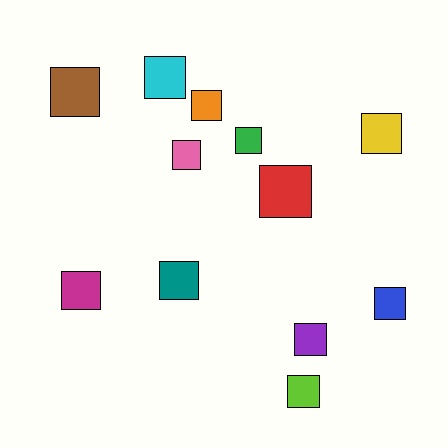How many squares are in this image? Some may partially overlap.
There are 12 squares.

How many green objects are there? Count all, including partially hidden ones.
There is 1 green object.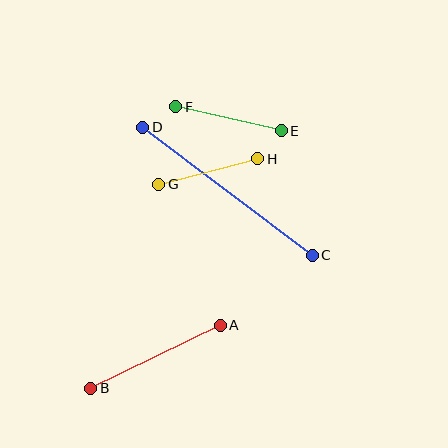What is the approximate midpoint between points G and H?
The midpoint is at approximately (208, 172) pixels.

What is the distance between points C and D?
The distance is approximately 213 pixels.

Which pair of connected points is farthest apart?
Points C and D are farthest apart.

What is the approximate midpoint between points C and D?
The midpoint is at approximately (228, 191) pixels.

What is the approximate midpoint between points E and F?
The midpoint is at approximately (229, 119) pixels.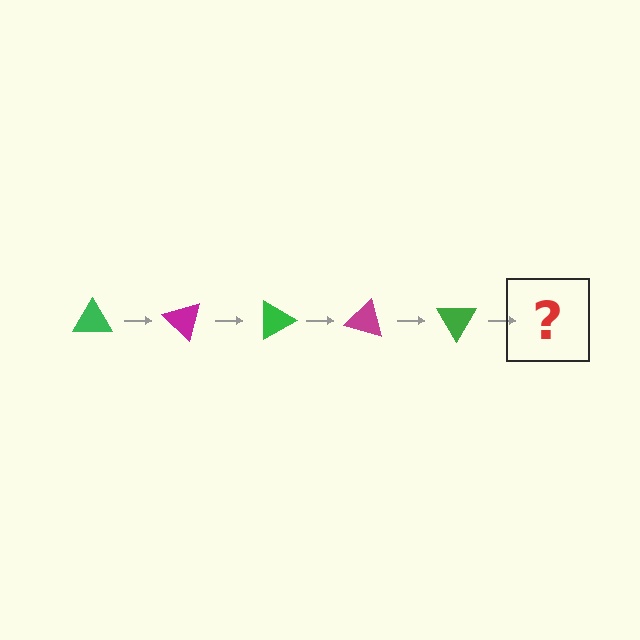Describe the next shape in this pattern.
It should be a magenta triangle, rotated 225 degrees from the start.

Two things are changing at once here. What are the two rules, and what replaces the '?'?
The two rules are that it rotates 45 degrees each step and the color cycles through green and magenta. The '?' should be a magenta triangle, rotated 225 degrees from the start.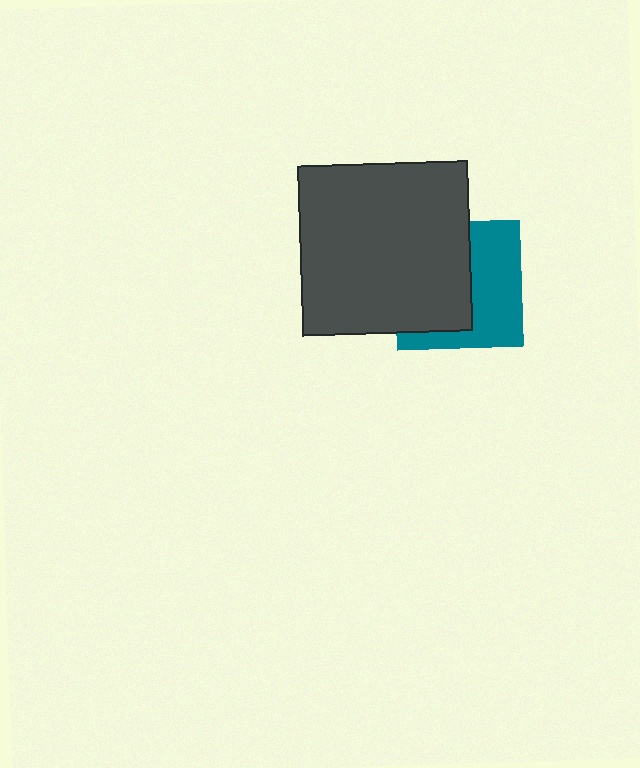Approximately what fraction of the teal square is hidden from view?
Roughly 52% of the teal square is hidden behind the dark gray square.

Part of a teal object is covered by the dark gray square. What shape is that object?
It is a square.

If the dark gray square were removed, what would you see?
You would see the complete teal square.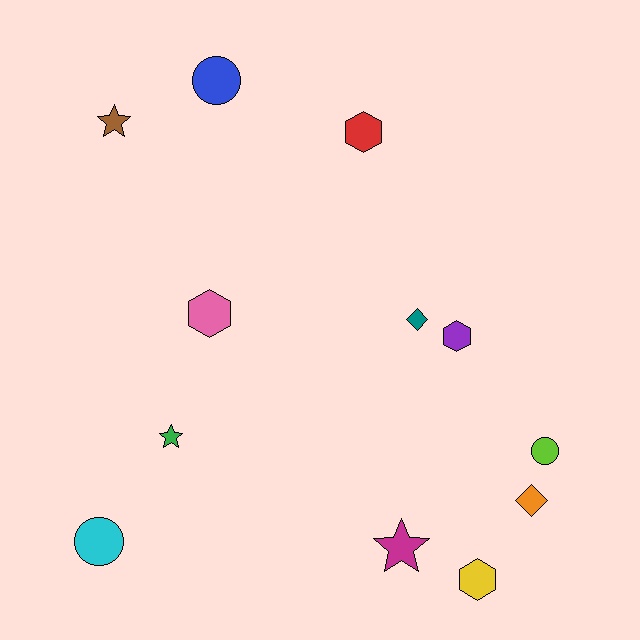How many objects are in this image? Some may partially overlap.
There are 12 objects.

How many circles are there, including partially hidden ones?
There are 3 circles.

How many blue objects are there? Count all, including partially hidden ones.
There is 1 blue object.